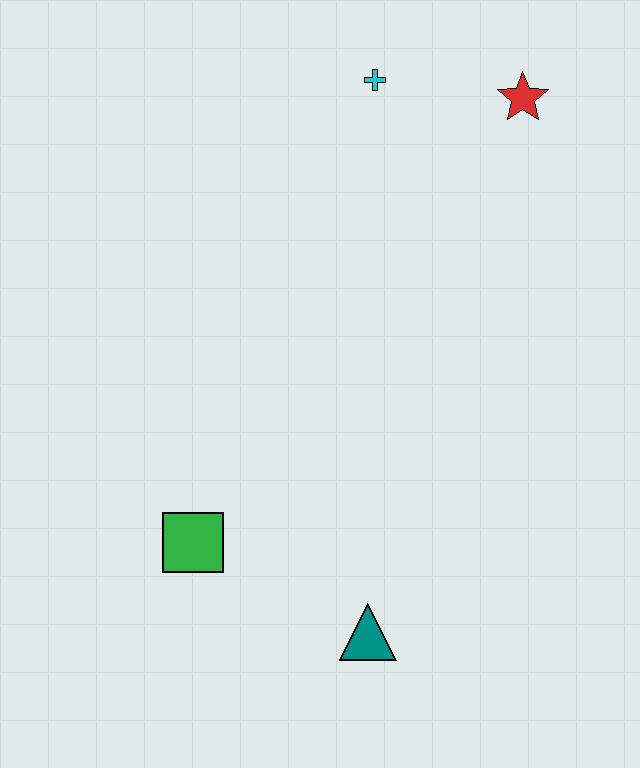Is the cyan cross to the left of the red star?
Yes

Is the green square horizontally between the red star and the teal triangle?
No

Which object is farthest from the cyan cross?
The teal triangle is farthest from the cyan cross.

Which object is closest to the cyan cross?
The red star is closest to the cyan cross.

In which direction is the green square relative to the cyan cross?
The green square is below the cyan cross.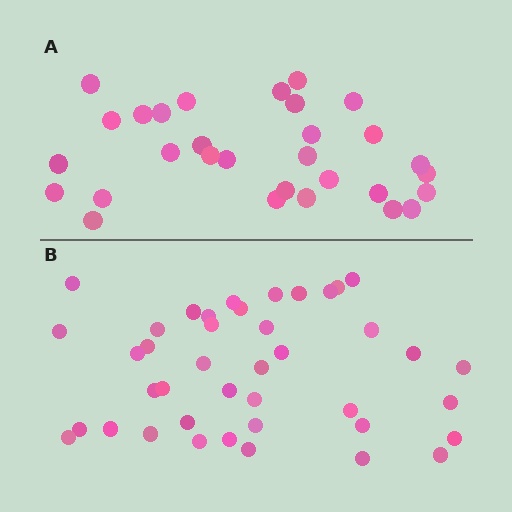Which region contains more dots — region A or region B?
Region B (the bottom region) has more dots.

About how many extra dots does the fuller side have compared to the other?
Region B has roughly 12 or so more dots than region A.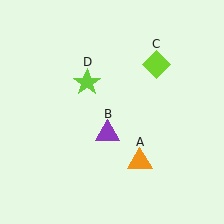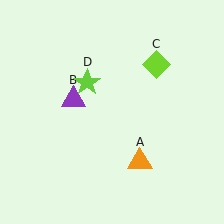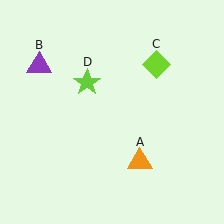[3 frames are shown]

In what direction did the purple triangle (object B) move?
The purple triangle (object B) moved up and to the left.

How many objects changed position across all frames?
1 object changed position: purple triangle (object B).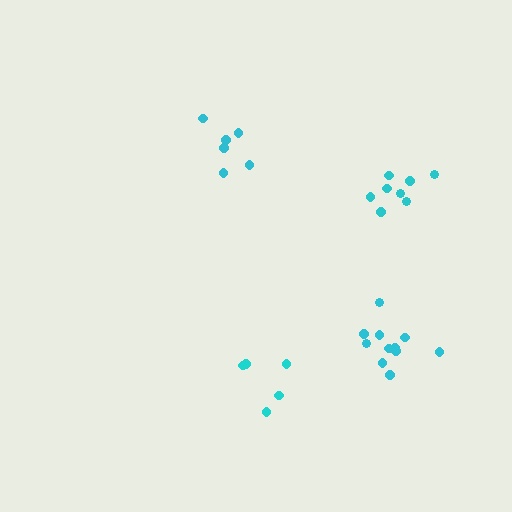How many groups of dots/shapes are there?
There are 4 groups.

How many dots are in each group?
Group 1: 11 dots, Group 2: 5 dots, Group 3: 6 dots, Group 4: 8 dots (30 total).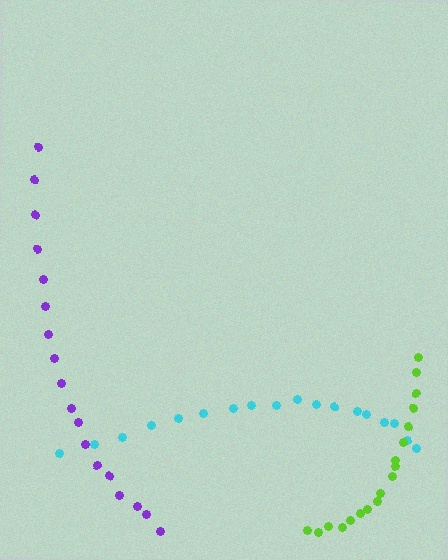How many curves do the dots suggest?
There are 3 distinct paths.